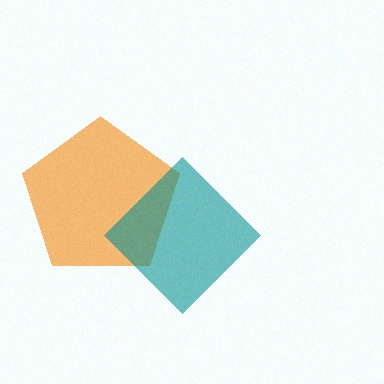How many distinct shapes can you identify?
There are 2 distinct shapes: an orange pentagon, a teal diamond.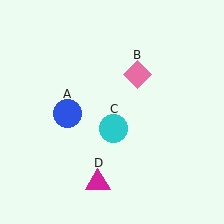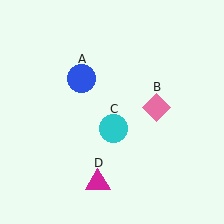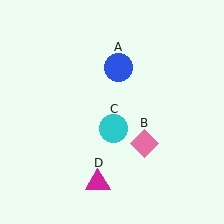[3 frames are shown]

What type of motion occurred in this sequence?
The blue circle (object A), pink diamond (object B) rotated clockwise around the center of the scene.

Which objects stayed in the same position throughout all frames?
Cyan circle (object C) and magenta triangle (object D) remained stationary.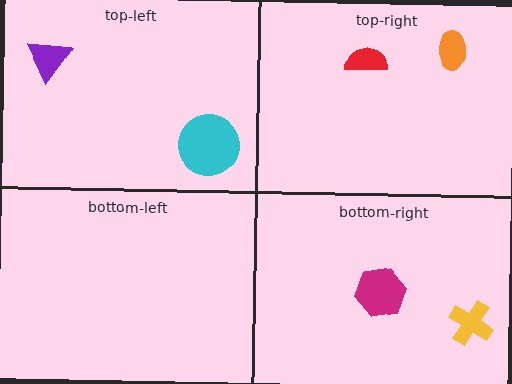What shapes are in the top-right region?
The orange ellipse, the red semicircle.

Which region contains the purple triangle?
The top-left region.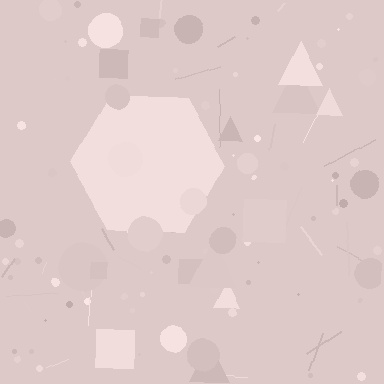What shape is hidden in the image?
A hexagon is hidden in the image.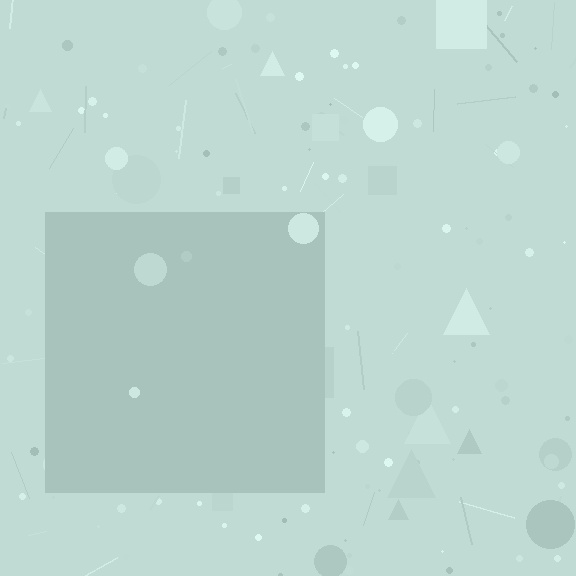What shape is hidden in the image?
A square is hidden in the image.